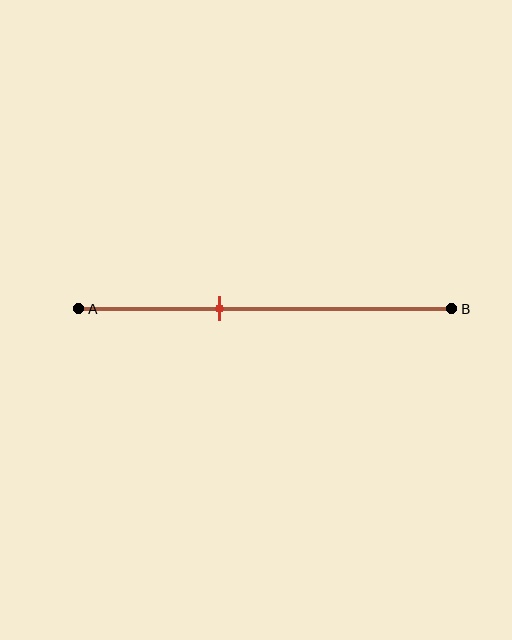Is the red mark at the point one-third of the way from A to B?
No, the mark is at about 40% from A, not at the 33% one-third point.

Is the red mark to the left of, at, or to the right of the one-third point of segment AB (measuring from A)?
The red mark is to the right of the one-third point of segment AB.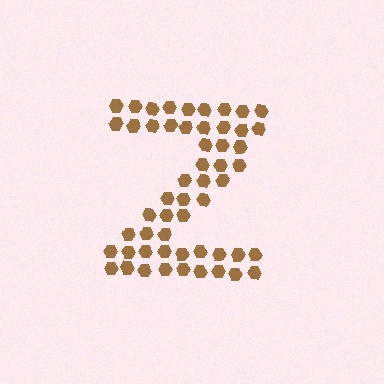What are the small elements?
The small elements are hexagons.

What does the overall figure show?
The overall figure shows the letter Z.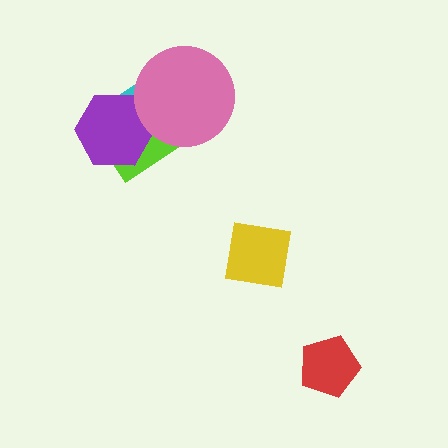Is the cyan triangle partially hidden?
Yes, it is partially covered by another shape.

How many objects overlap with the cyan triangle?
3 objects overlap with the cyan triangle.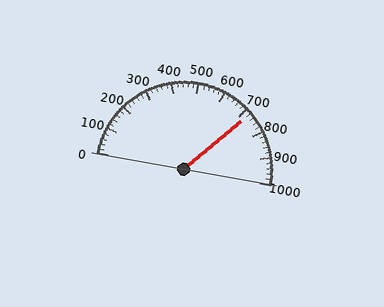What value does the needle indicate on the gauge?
The needle indicates approximately 720.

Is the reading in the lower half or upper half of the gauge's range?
The reading is in the upper half of the range (0 to 1000).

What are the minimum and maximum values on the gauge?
The gauge ranges from 0 to 1000.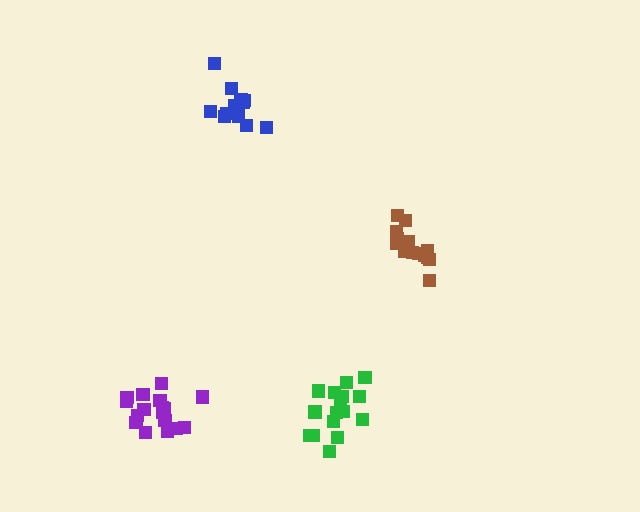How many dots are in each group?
Group 1: 15 dots, Group 2: 14 dots, Group 3: 19 dots, Group 4: 16 dots (64 total).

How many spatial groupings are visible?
There are 4 spatial groupings.